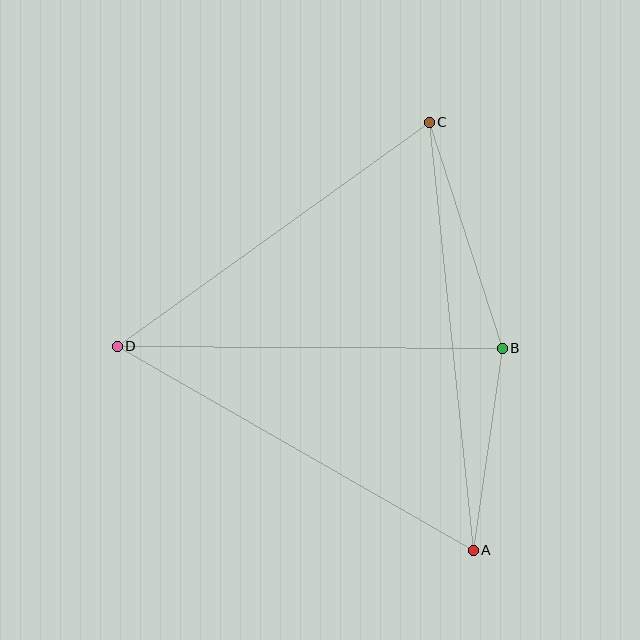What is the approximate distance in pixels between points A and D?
The distance between A and D is approximately 410 pixels.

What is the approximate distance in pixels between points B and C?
The distance between B and C is approximately 237 pixels.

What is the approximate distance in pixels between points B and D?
The distance between B and D is approximately 385 pixels.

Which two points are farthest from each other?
Points A and C are farthest from each other.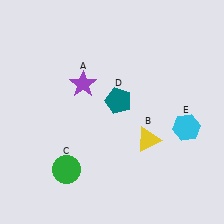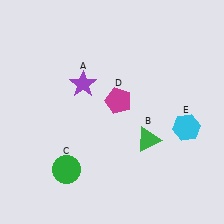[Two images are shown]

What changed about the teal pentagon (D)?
In Image 1, D is teal. In Image 2, it changed to magenta.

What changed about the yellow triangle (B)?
In Image 1, B is yellow. In Image 2, it changed to green.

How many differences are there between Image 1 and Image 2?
There are 2 differences between the two images.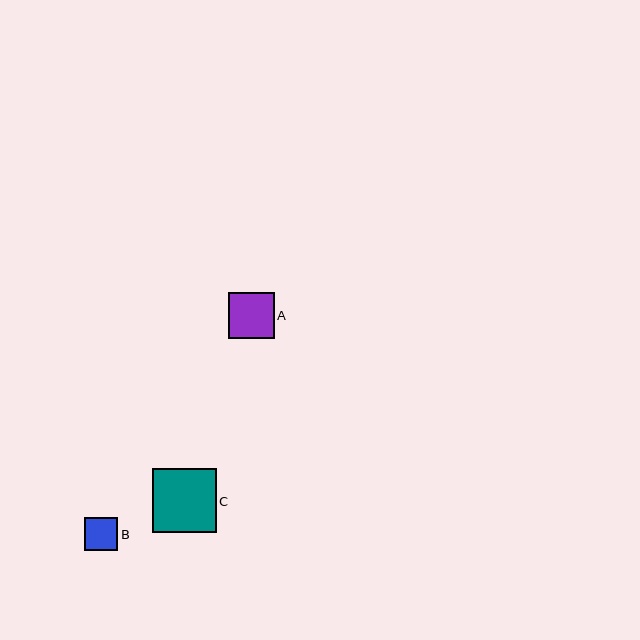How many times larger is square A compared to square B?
Square A is approximately 1.4 times the size of square B.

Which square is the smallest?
Square B is the smallest with a size of approximately 33 pixels.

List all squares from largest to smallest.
From largest to smallest: C, A, B.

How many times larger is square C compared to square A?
Square C is approximately 1.4 times the size of square A.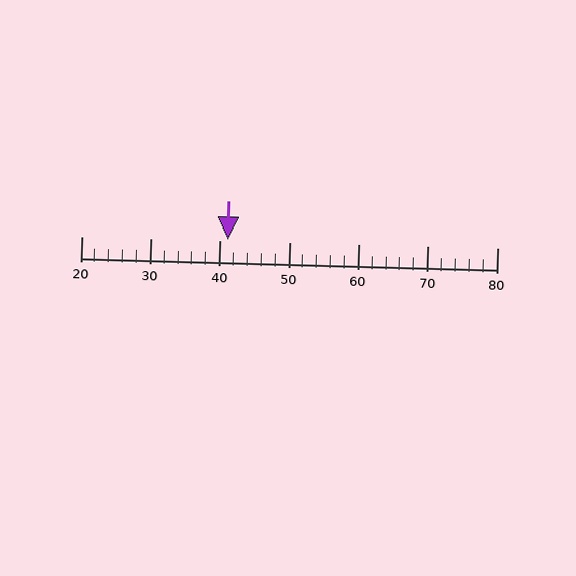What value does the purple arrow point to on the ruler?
The purple arrow points to approximately 41.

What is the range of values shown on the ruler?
The ruler shows values from 20 to 80.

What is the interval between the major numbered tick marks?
The major tick marks are spaced 10 units apart.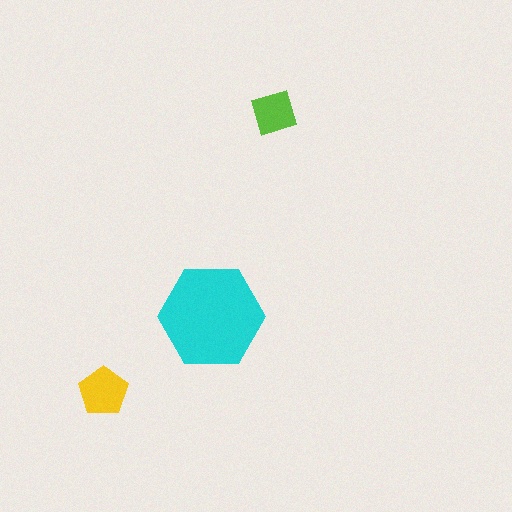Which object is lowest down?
The yellow pentagon is bottommost.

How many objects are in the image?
There are 3 objects in the image.